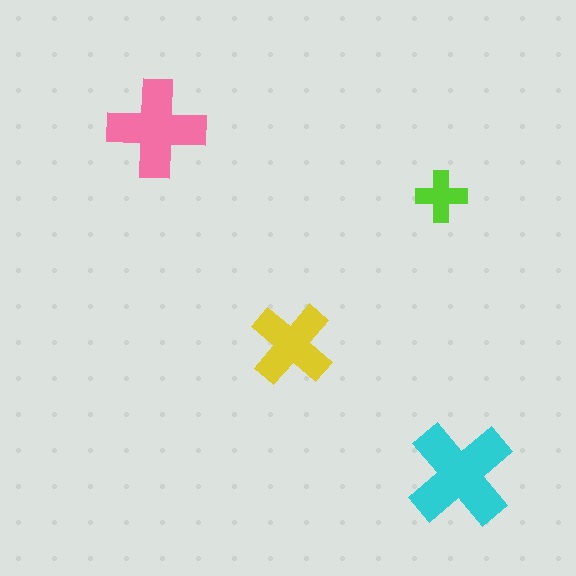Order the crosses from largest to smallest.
the cyan one, the pink one, the yellow one, the lime one.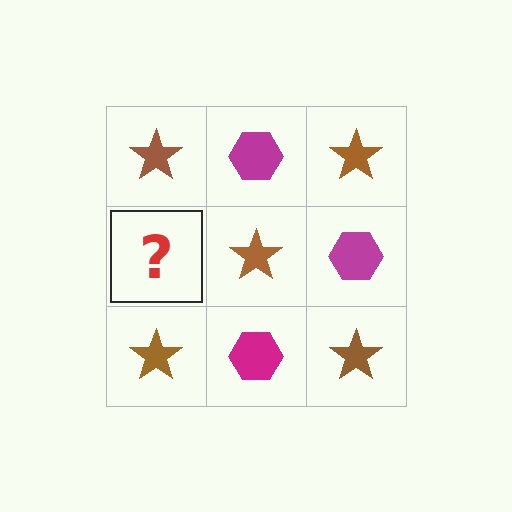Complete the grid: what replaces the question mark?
The question mark should be replaced with a magenta hexagon.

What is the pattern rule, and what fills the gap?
The rule is that it alternates brown star and magenta hexagon in a checkerboard pattern. The gap should be filled with a magenta hexagon.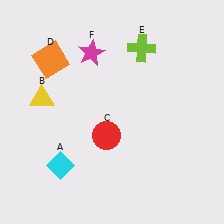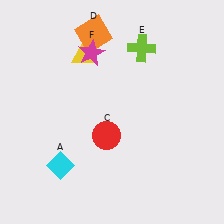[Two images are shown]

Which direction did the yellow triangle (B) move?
The yellow triangle (B) moved up.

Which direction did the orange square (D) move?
The orange square (D) moved right.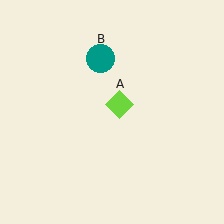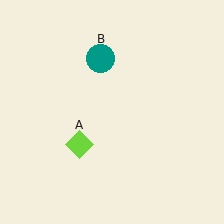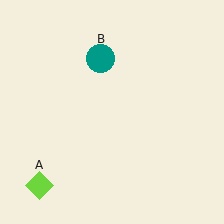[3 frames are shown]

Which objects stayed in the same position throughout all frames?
Teal circle (object B) remained stationary.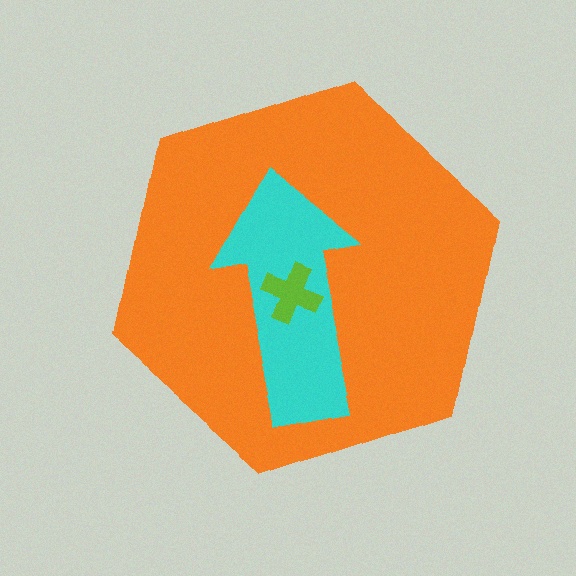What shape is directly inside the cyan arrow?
The lime cross.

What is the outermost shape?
The orange hexagon.